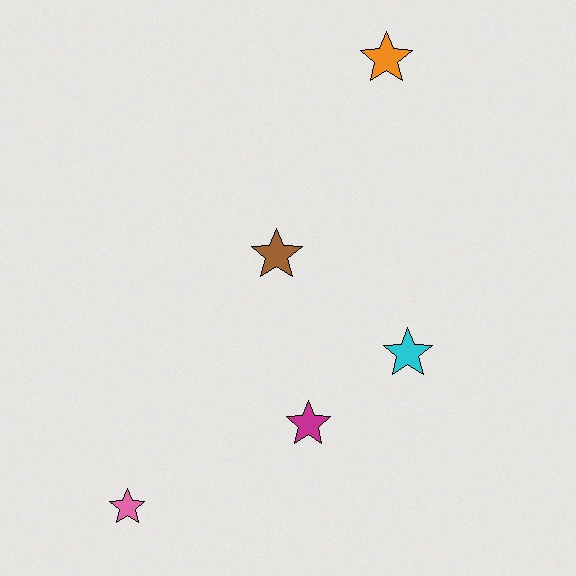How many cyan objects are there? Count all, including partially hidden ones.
There is 1 cyan object.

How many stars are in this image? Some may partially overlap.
There are 5 stars.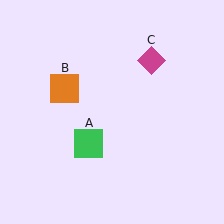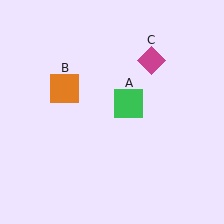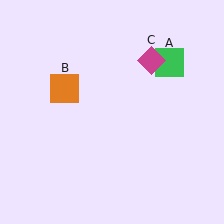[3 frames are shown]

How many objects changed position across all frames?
1 object changed position: green square (object A).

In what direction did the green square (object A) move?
The green square (object A) moved up and to the right.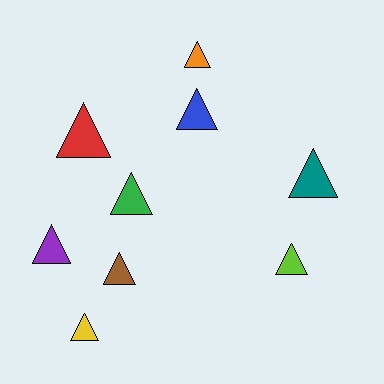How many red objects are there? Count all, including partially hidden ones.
There is 1 red object.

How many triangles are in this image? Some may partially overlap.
There are 9 triangles.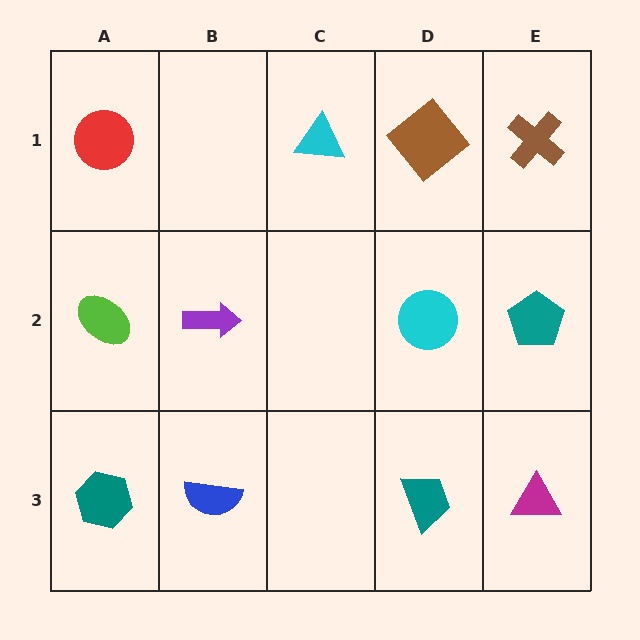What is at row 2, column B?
A purple arrow.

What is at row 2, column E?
A teal pentagon.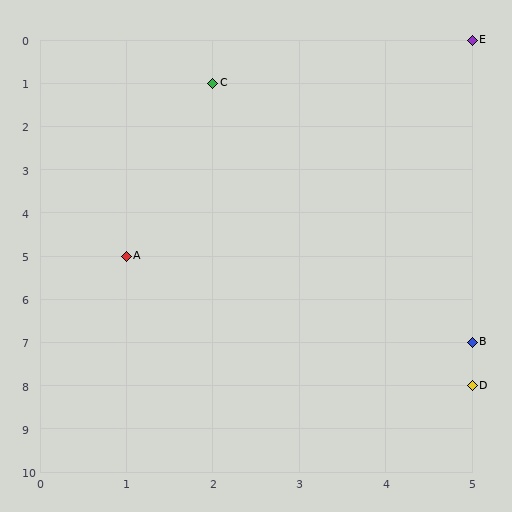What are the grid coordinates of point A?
Point A is at grid coordinates (1, 5).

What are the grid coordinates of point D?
Point D is at grid coordinates (5, 8).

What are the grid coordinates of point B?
Point B is at grid coordinates (5, 7).